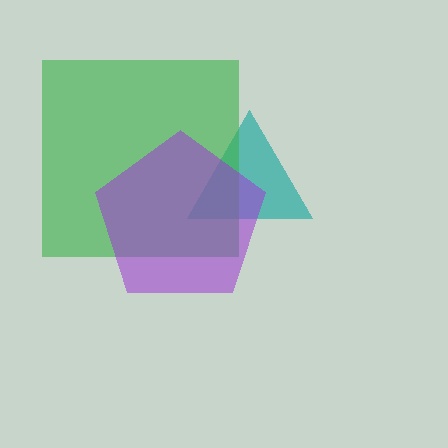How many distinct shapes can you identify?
There are 3 distinct shapes: a teal triangle, a green square, a purple pentagon.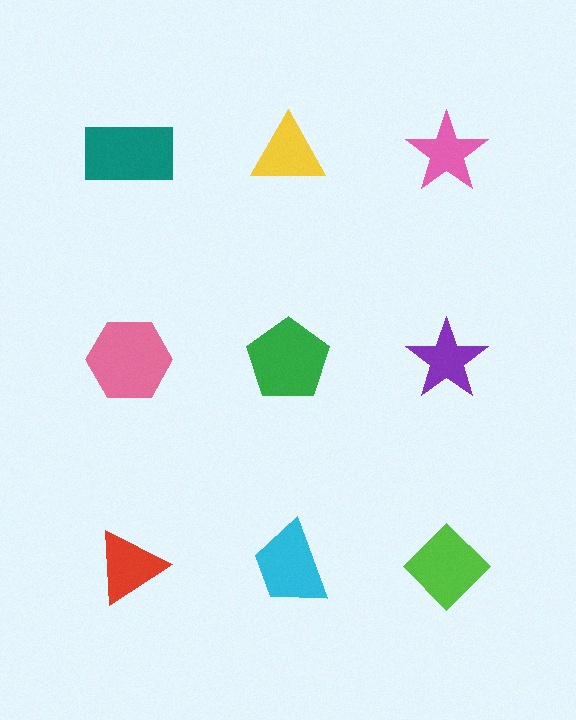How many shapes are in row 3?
3 shapes.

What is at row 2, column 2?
A green pentagon.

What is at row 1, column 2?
A yellow triangle.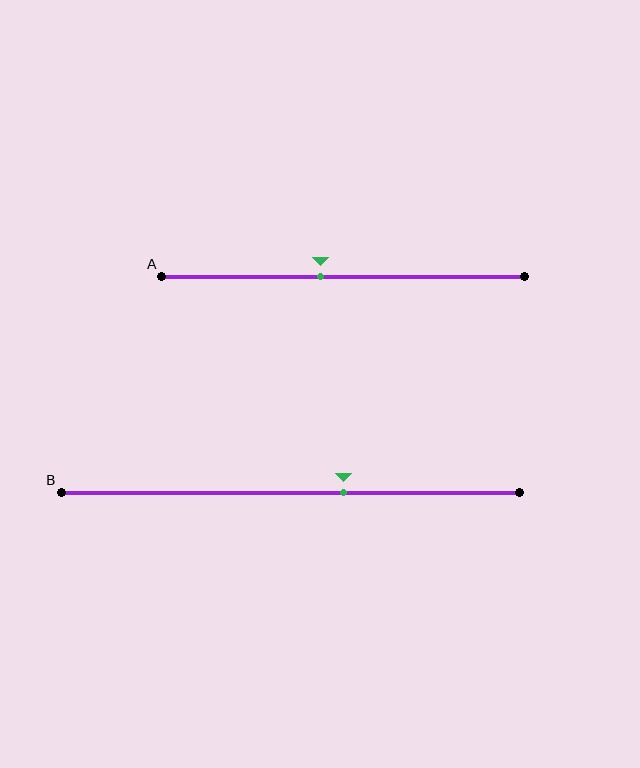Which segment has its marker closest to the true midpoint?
Segment A has its marker closest to the true midpoint.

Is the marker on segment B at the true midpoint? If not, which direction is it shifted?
No, the marker on segment B is shifted to the right by about 12% of the segment length.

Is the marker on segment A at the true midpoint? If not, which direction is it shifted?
No, the marker on segment A is shifted to the left by about 6% of the segment length.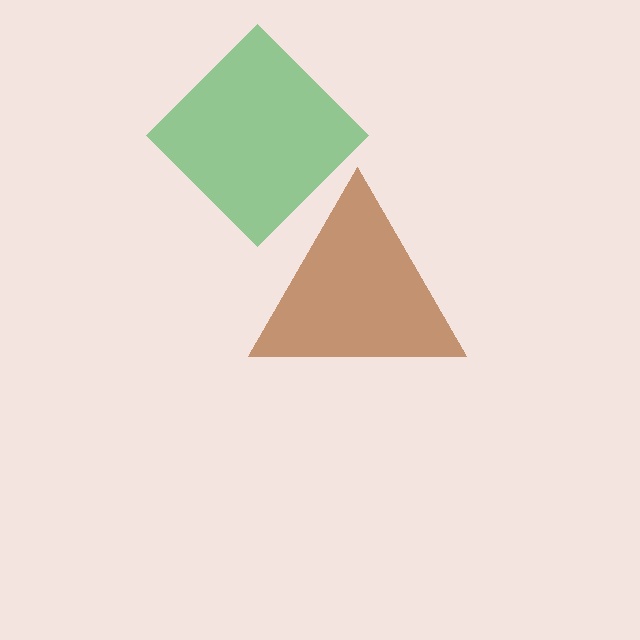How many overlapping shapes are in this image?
There are 2 overlapping shapes in the image.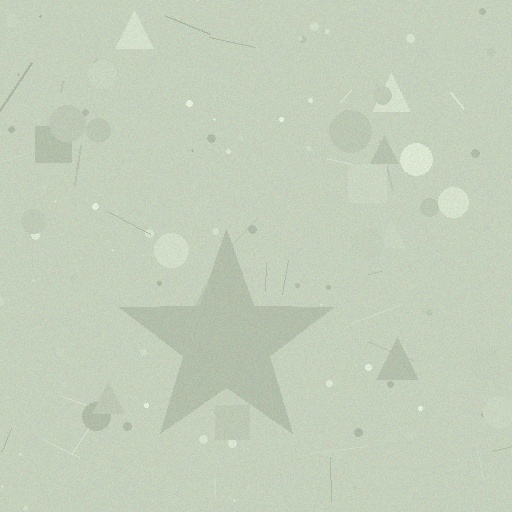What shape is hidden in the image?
A star is hidden in the image.